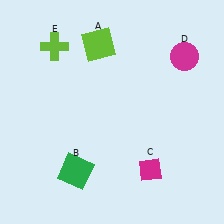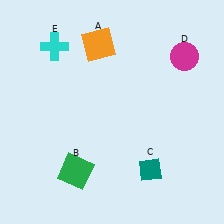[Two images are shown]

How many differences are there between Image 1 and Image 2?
There are 3 differences between the two images.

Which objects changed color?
A changed from lime to orange. C changed from magenta to teal. E changed from lime to cyan.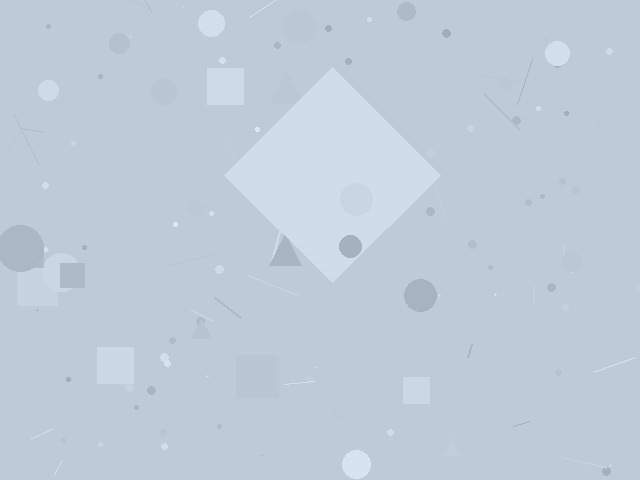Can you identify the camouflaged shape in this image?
The camouflaged shape is a diamond.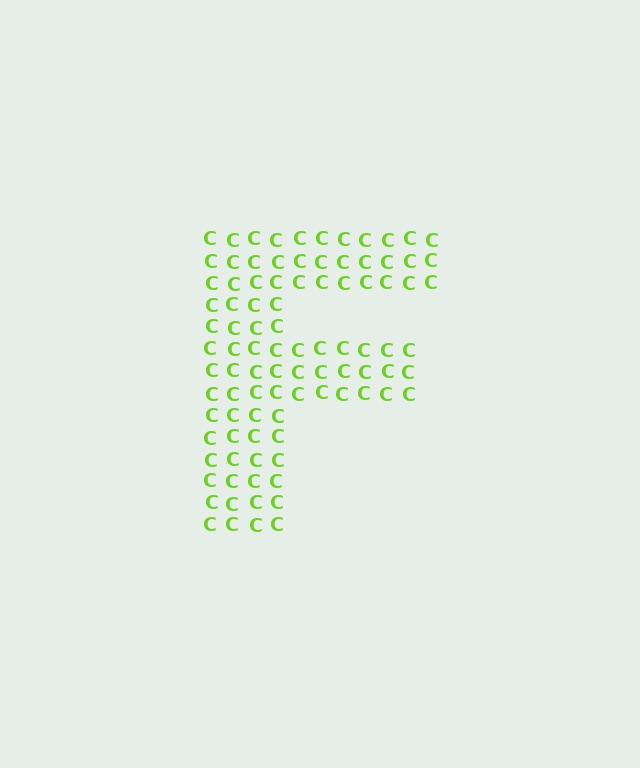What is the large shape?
The large shape is the letter F.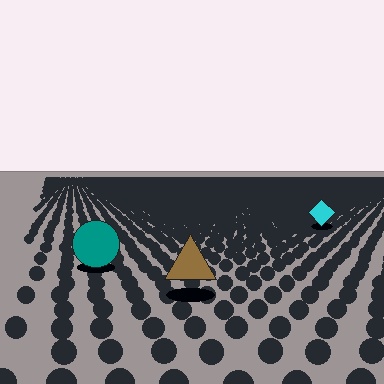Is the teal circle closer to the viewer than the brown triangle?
No. The brown triangle is closer — you can tell from the texture gradient: the ground texture is coarser near it.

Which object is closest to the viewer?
The brown triangle is closest. The texture marks near it are larger and more spread out.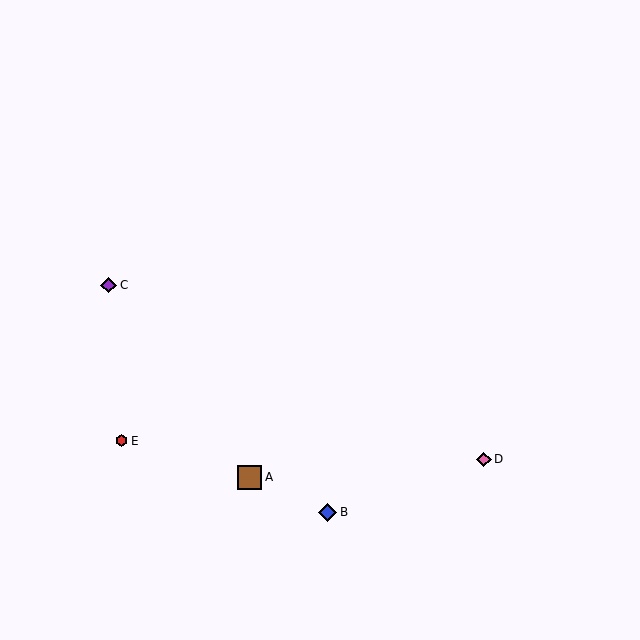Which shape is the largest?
The brown square (labeled A) is the largest.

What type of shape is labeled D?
Shape D is a pink diamond.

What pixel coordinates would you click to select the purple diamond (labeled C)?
Click at (109, 285) to select the purple diamond C.